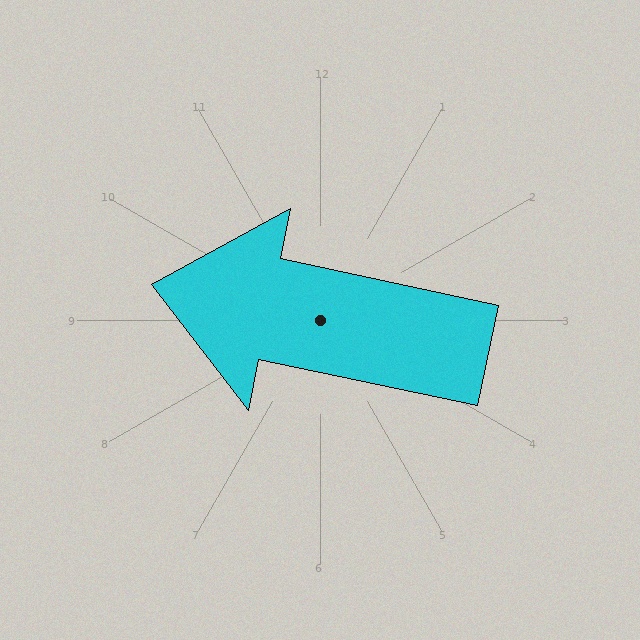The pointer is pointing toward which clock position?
Roughly 9 o'clock.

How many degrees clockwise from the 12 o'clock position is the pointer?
Approximately 282 degrees.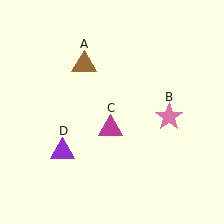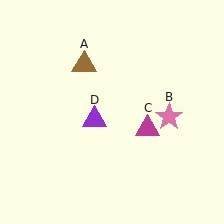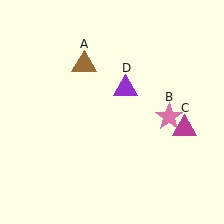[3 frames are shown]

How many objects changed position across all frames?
2 objects changed position: magenta triangle (object C), purple triangle (object D).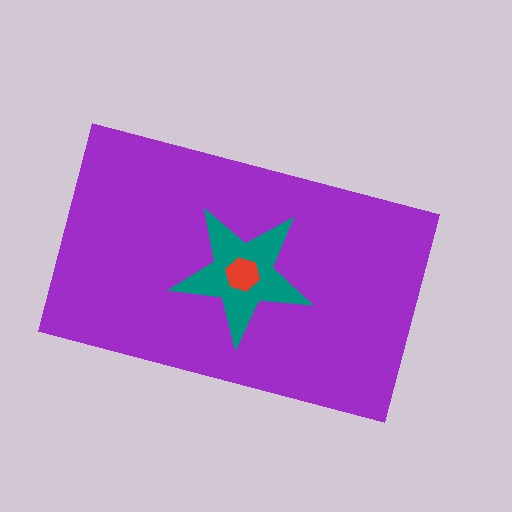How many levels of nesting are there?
3.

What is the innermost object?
The red hexagon.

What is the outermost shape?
The purple rectangle.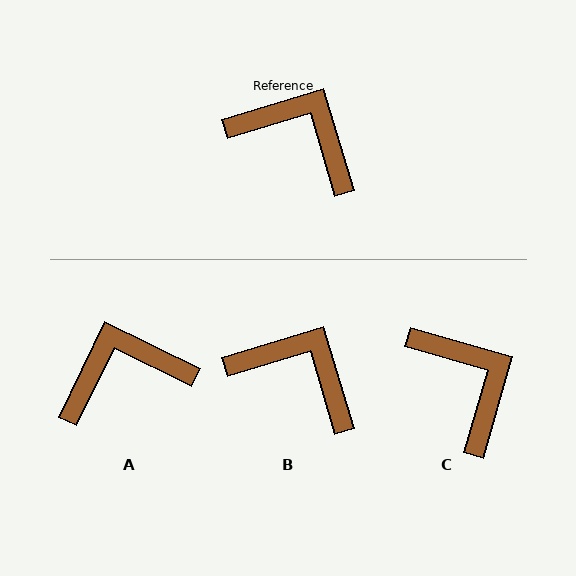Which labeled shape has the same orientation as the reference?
B.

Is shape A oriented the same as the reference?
No, it is off by about 47 degrees.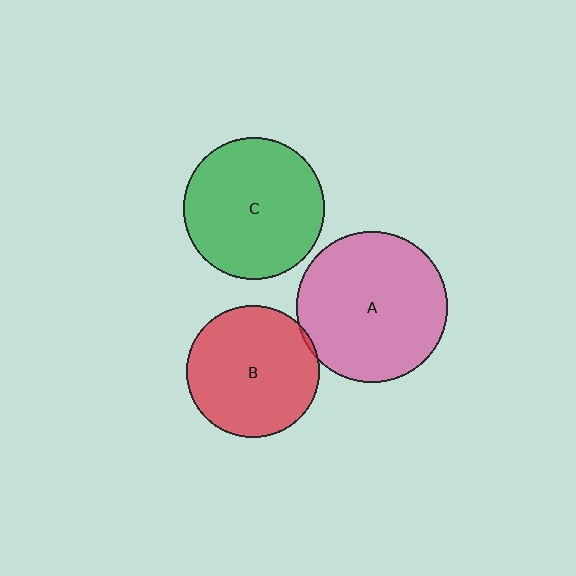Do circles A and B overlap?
Yes.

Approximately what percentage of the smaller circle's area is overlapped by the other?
Approximately 5%.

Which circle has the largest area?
Circle A (pink).